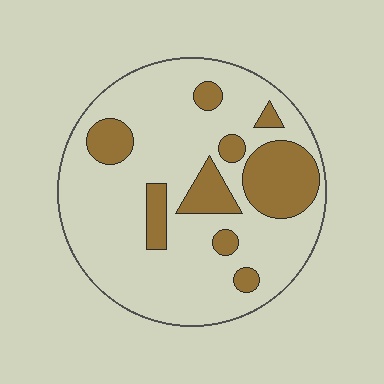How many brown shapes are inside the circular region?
9.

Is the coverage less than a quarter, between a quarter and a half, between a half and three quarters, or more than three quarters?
Less than a quarter.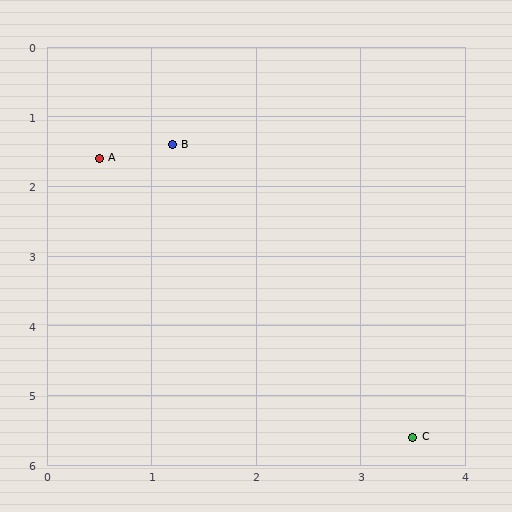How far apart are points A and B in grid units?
Points A and B are about 0.7 grid units apart.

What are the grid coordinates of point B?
Point B is at approximately (1.2, 1.4).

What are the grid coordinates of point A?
Point A is at approximately (0.5, 1.6).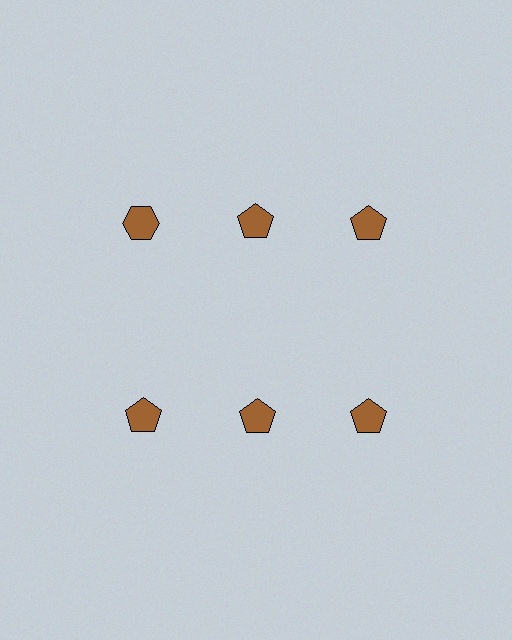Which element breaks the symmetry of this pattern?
The brown hexagon in the top row, leftmost column breaks the symmetry. All other shapes are brown pentagons.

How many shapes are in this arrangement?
There are 6 shapes arranged in a grid pattern.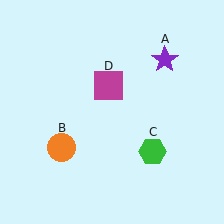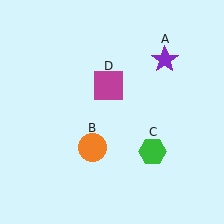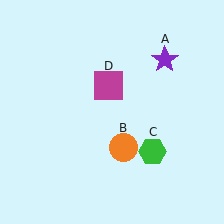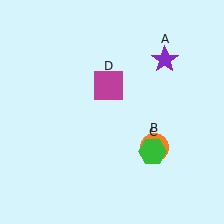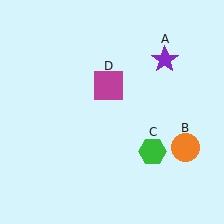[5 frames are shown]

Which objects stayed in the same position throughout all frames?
Purple star (object A) and green hexagon (object C) and magenta square (object D) remained stationary.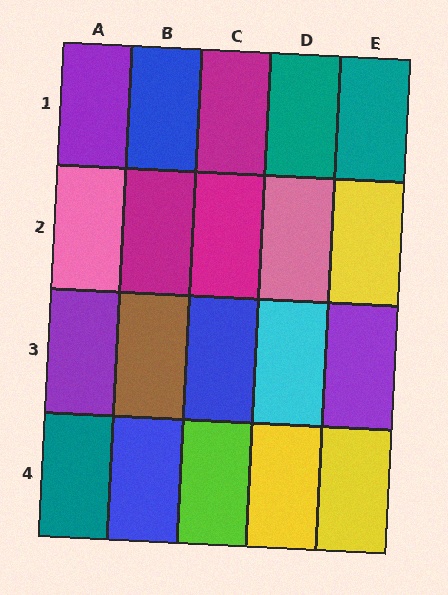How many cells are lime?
1 cell is lime.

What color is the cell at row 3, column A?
Purple.